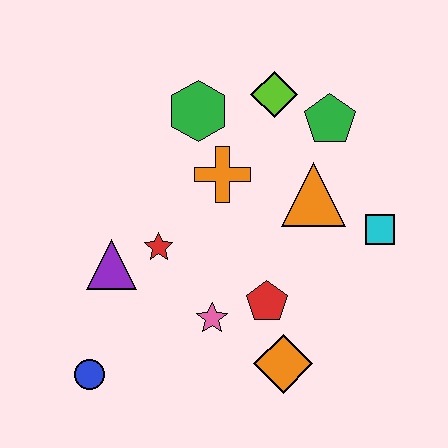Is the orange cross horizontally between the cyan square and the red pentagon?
No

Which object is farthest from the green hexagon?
The blue circle is farthest from the green hexagon.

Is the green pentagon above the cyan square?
Yes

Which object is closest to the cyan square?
The orange triangle is closest to the cyan square.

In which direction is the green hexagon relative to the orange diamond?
The green hexagon is above the orange diamond.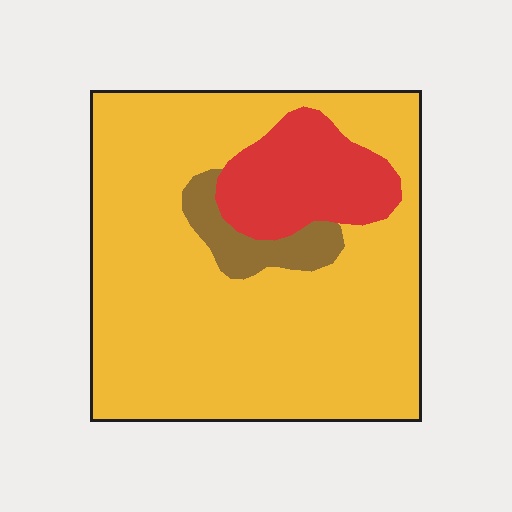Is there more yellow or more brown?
Yellow.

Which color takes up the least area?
Brown, at roughly 5%.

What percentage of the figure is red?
Red covers 15% of the figure.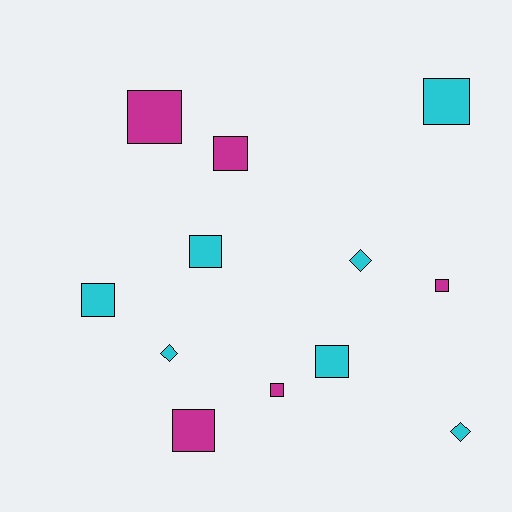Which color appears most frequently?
Cyan, with 7 objects.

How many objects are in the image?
There are 12 objects.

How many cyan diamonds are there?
There are 3 cyan diamonds.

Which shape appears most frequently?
Square, with 9 objects.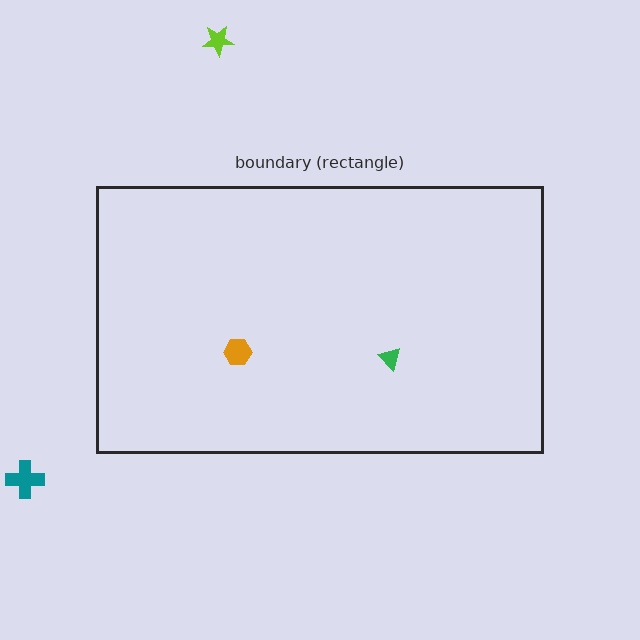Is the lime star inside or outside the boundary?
Outside.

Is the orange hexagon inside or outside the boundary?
Inside.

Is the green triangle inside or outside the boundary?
Inside.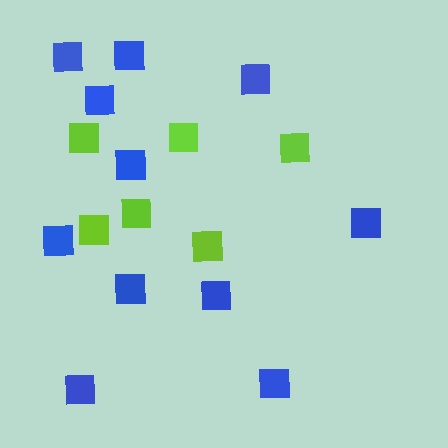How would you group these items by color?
There are 2 groups: one group of lime squares (6) and one group of blue squares (11).